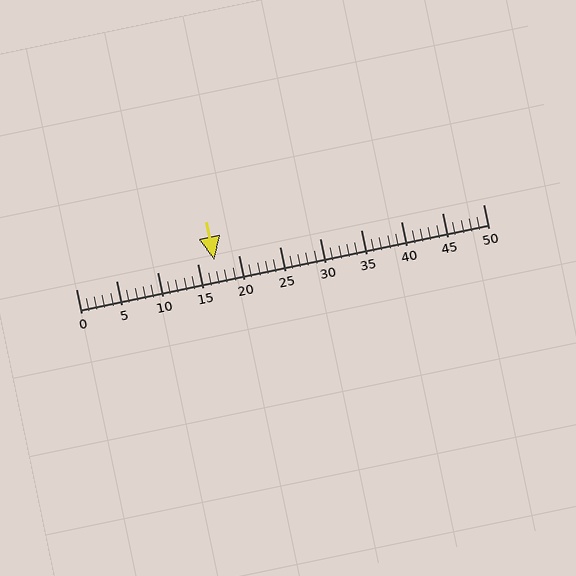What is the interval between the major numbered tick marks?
The major tick marks are spaced 5 units apart.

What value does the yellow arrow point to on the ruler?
The yellow arrow points to approximately 17.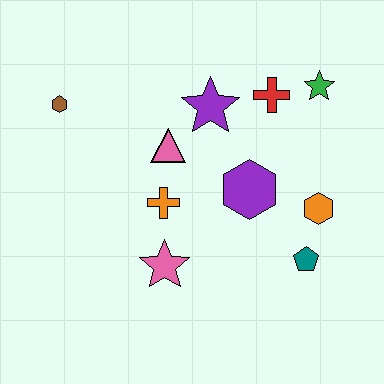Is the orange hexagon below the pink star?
No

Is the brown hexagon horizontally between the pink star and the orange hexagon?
No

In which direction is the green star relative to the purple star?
The green star is to the right of the purple star.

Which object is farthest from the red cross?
The brown hexagon is farthest from the red cross.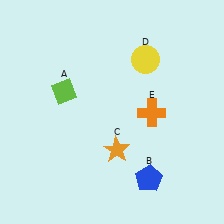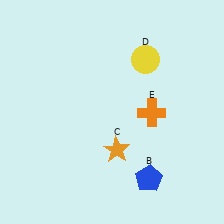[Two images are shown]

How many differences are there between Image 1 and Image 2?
There is 1 difference between the two images.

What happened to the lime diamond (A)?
The lime diamond (A) was removed in Image 2. It was in the top-left area of Image 1.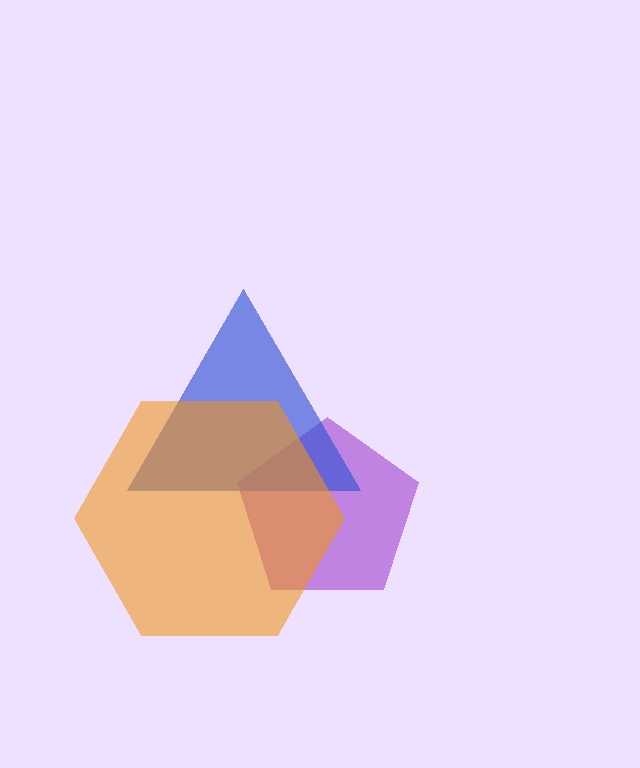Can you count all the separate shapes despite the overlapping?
Yes, there are 3 separate shapes.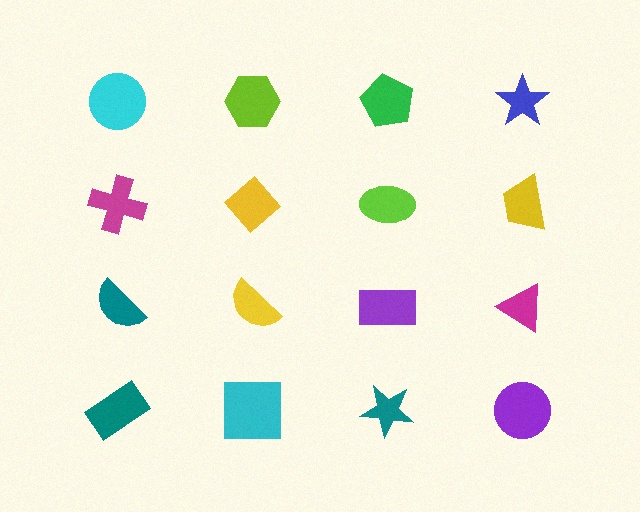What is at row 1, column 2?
A lime hexagon.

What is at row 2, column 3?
A lime ellipse.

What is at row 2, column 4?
A yellow trapezoid.